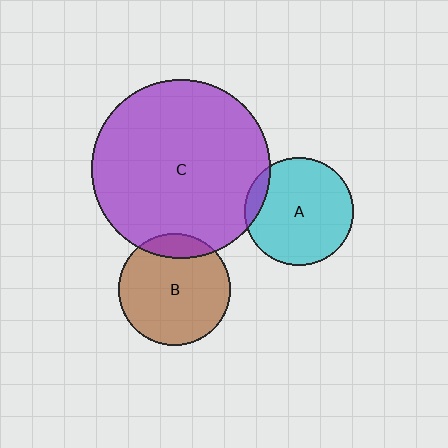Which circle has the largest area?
Circle C (purple).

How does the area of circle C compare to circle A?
Approximately 2.7 times.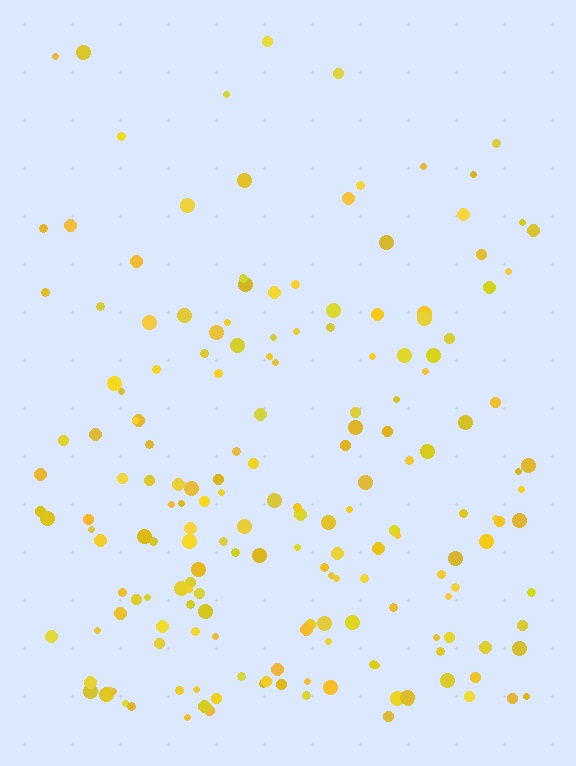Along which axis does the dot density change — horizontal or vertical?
Vertical.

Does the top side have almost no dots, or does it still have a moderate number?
Still a moderate number, just noticeably fewer than the bottom.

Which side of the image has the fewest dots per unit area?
The top.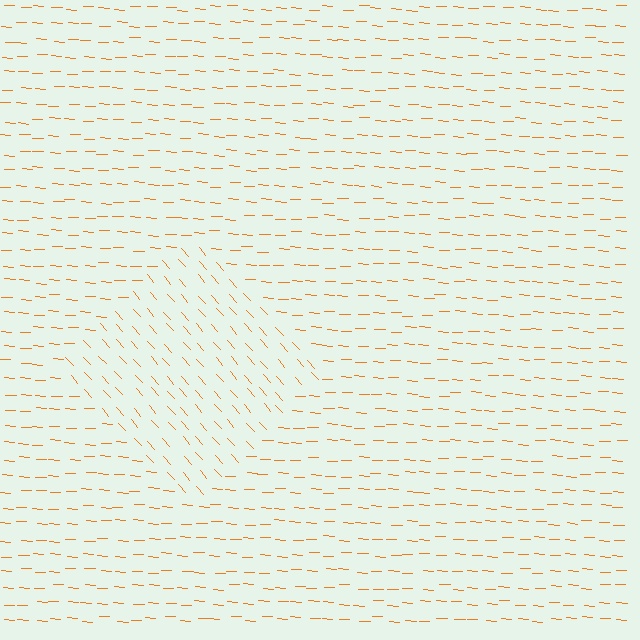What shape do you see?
I see a diamond.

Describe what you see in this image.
The image is filled with small orange line segments. A diamond region in the image has lines oriented differently from the surrounding lines, creating a visible texture boundary.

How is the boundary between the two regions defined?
The boundary is defined purely by a change in line orientation (approximately 45 degrees difference). All lines are the same color and thickness.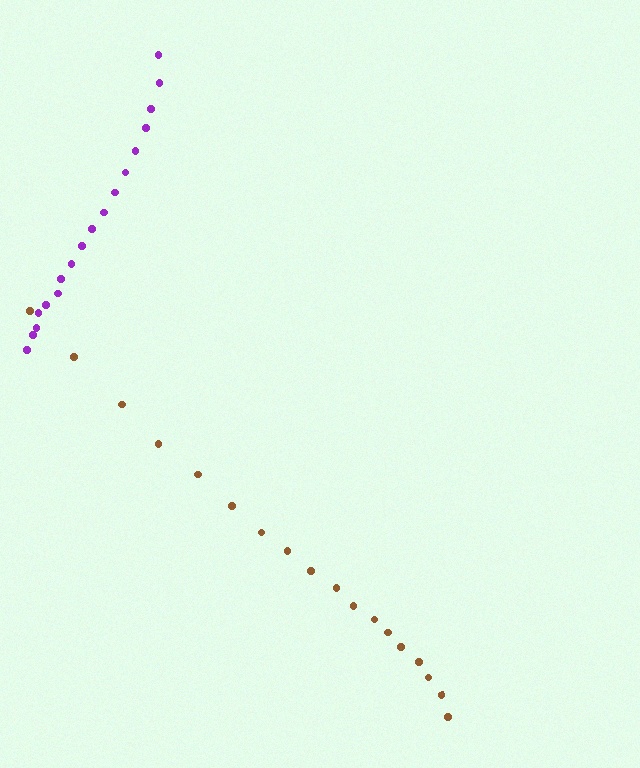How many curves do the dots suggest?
There are 2 distinct paths.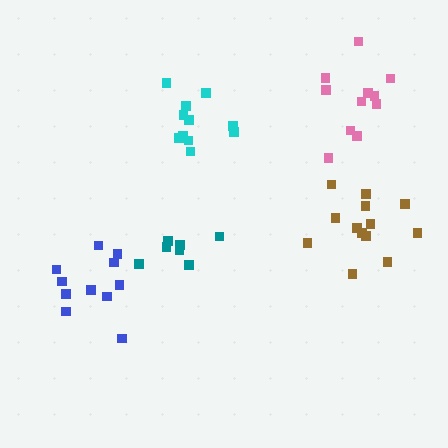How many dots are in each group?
Group 1: 11 dots, Group 2: 11 dots, Group 3: 13 dots, Group 4: 7 dots, Group 5: 11 dots (53 total).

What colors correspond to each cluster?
The clusters are colored: blue, pink, brown, teal, cyan.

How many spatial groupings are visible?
There are 5 spatial groupings.